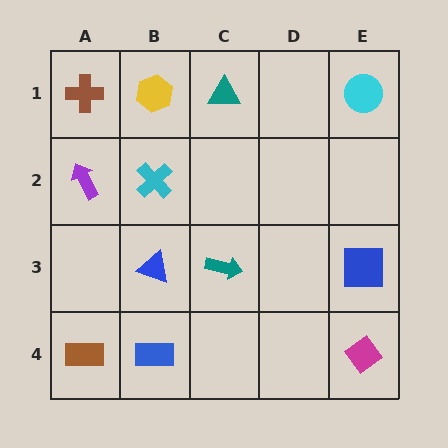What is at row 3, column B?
A blue triangle.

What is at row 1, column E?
A cyan circle.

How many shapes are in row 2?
2 shapes.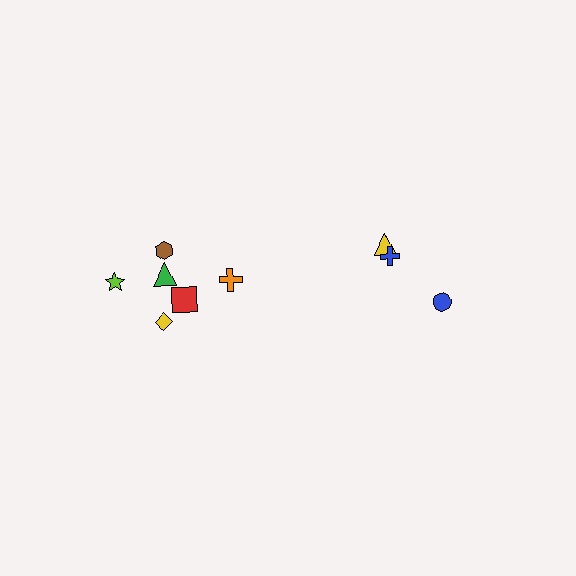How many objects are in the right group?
There are 3 objects.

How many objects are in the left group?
There are 6 objects.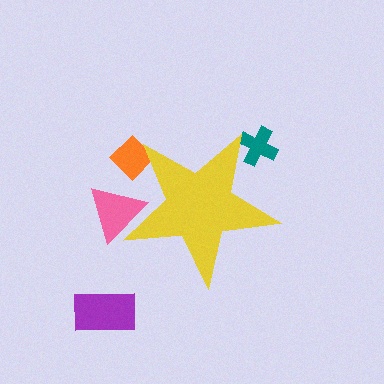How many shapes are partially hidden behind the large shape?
3 shapes are partially hidden.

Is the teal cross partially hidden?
Yes, the teal cross is partially hidden behind the yellow star.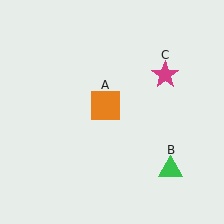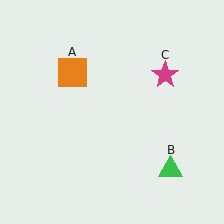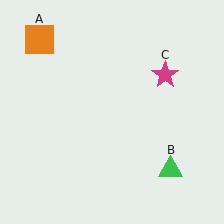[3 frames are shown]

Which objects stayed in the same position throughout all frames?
Green triangle (object B) and magenta star (object C) remained stationary.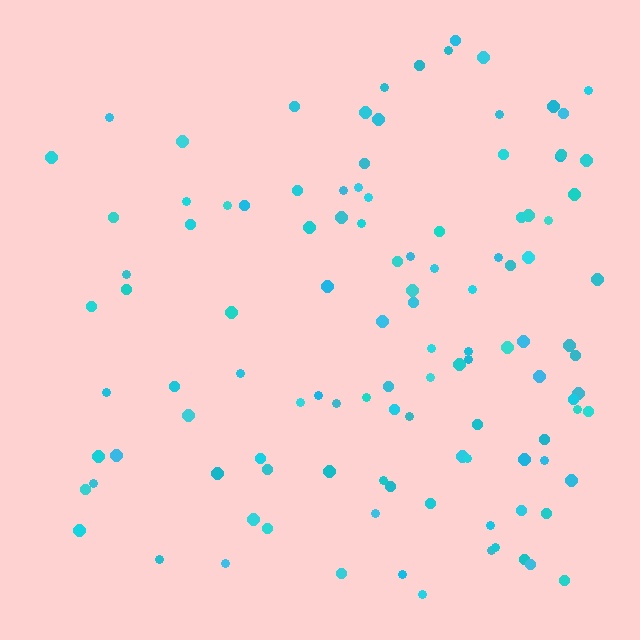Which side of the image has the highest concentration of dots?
The right.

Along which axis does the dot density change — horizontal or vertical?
Horizontal.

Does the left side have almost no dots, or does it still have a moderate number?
Still a moderate number, just noticeably fewer than the right.